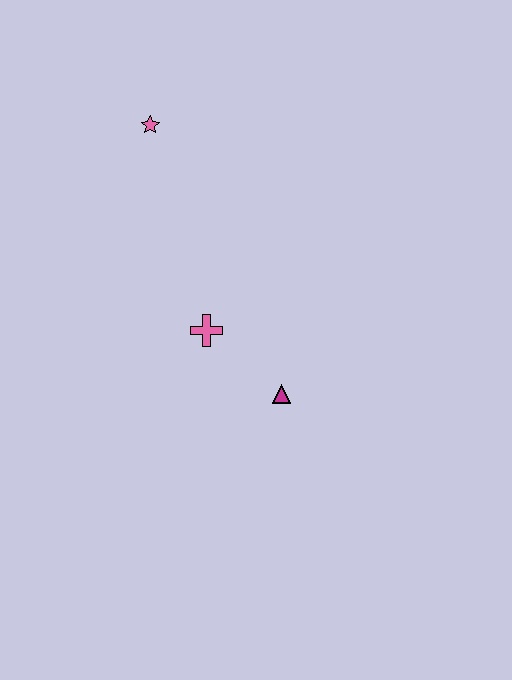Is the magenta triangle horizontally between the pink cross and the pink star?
No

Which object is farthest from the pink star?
The magenta triangle is farthest from the pink star.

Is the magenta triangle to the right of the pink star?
Yes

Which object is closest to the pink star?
The pink cross is closest to the pink star.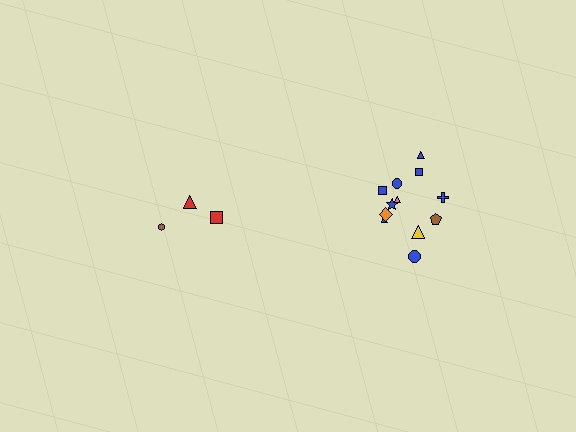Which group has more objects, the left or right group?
The right group.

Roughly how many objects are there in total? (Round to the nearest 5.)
Roughly 15 objects in total.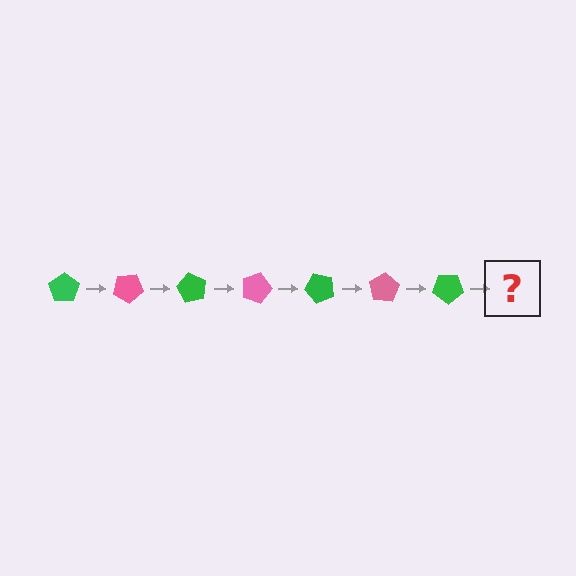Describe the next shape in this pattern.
It should be a pink pentagon, rotated 210 degrees from the start.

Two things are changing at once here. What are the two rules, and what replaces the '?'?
The two rules are that it rotates 30 degrees each step and the color cycles through green and pink. The '?' should be a pink pentagon, rotated 210 degrees from the start.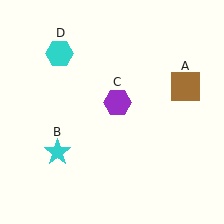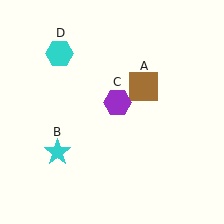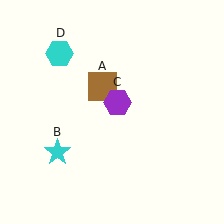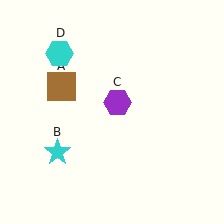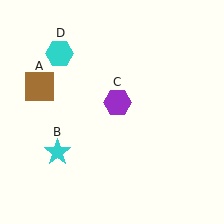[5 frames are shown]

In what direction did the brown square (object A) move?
The brown square (object A) moved left.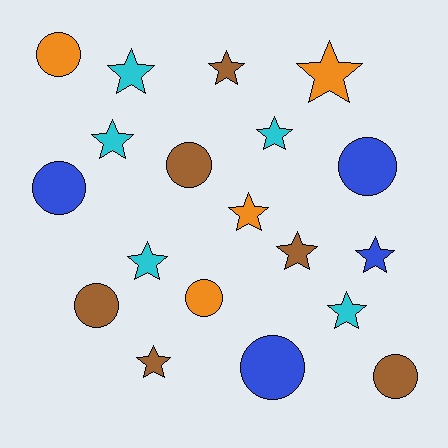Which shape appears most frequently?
Star, with 11 objects.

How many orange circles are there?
There are 2 orange circles.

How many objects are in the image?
There are 19 objects.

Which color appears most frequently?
Brown, with 6 objects.